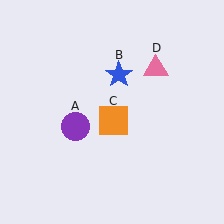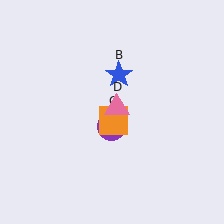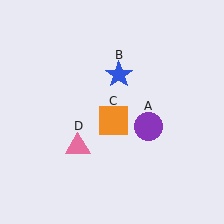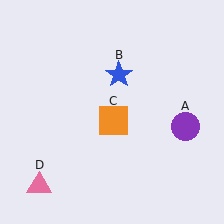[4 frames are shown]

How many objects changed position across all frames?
2 objects changed position: purple circle (object A), pink triangle (object D).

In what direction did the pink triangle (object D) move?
The pink triangle (object D) moved down and to the left.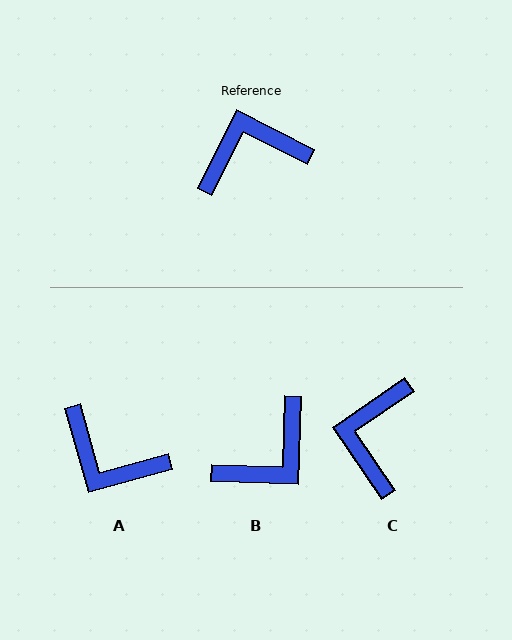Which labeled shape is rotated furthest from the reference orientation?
B, about 155 degrees away.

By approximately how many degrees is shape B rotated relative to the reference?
Approximately 155 degrees clockwise.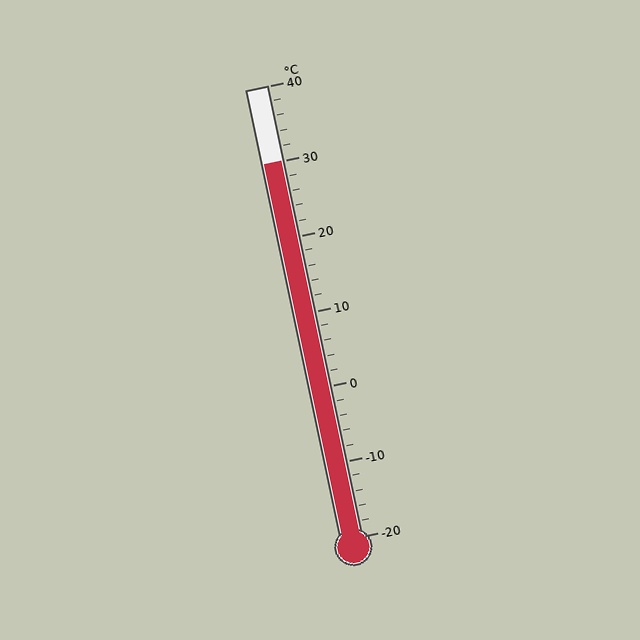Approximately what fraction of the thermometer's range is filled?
The thermometer is filled to approximately 85% of its range.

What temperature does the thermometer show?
The thermometer shows approximately 30°C.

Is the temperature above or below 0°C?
The temperature is above 0°C.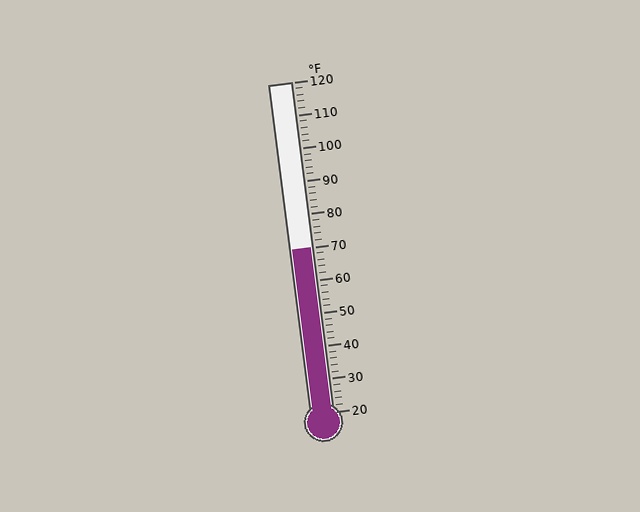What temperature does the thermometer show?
The thermometer shows approximately 70°F.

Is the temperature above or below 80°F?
The temperature is below 80°F.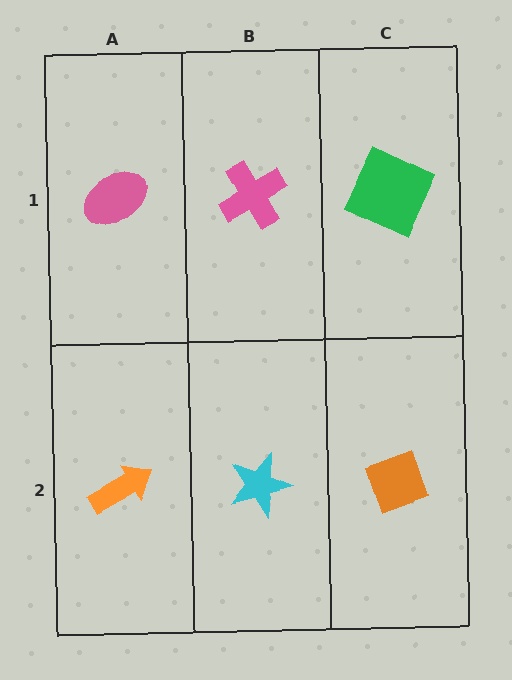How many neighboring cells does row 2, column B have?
3.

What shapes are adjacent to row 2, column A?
A pink ellipse (row 1, column A), a cyan star (row 2, column B).